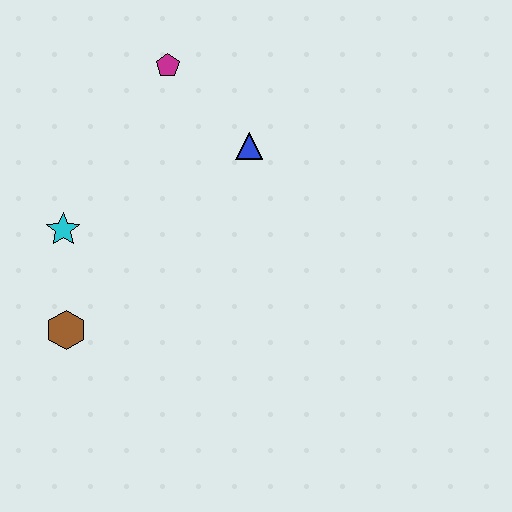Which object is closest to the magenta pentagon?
The blue triangle is closest to the magenta pentagon.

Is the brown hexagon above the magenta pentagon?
No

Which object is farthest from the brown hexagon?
The magenta pentagon is farthest from the brown hexagon.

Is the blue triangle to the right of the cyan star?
Yes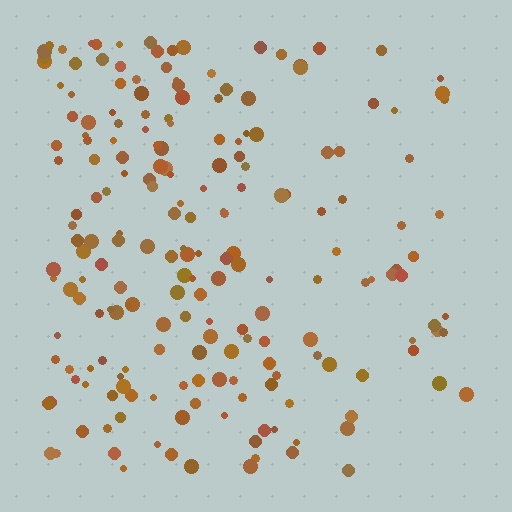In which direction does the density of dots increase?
From right to left, with the left side densest.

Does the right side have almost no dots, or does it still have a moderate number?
Still a moderate number, just noticeably fewer than the left.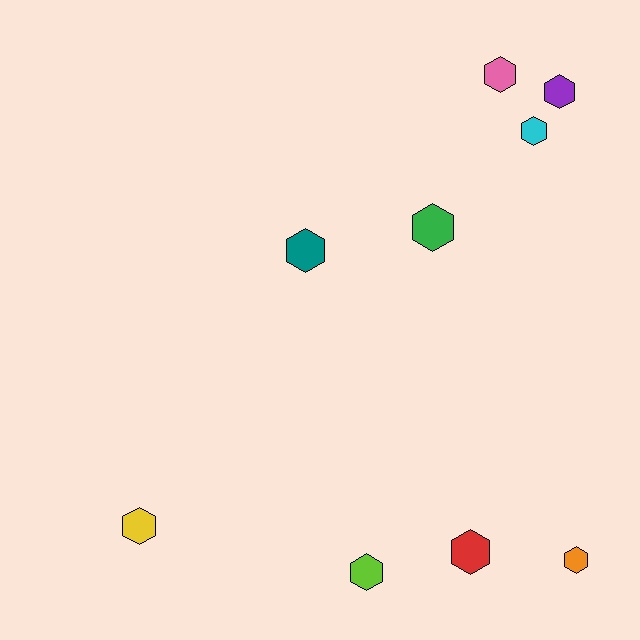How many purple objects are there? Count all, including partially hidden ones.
There is 1 purple object.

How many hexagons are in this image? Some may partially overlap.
There are 9 hexagons.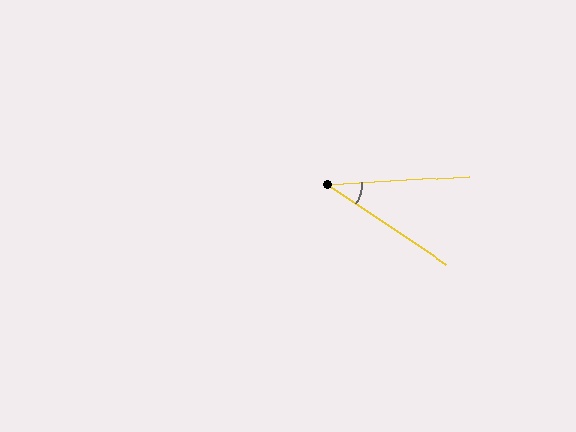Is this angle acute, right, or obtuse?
It is acute.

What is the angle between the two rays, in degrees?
Approximately 37 degrees.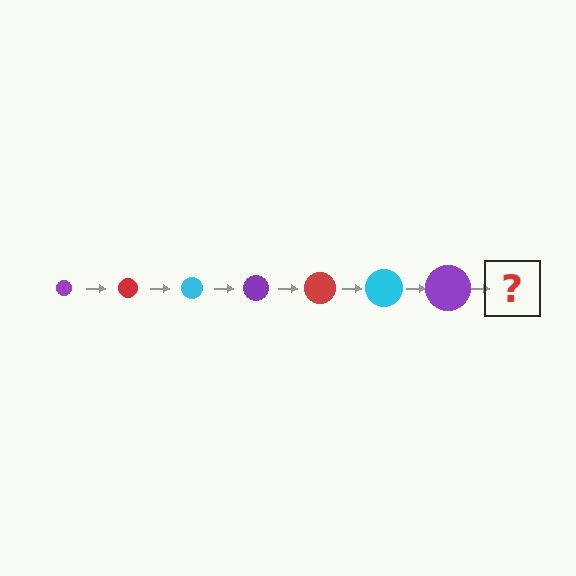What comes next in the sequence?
The next element should be a red circle, larger than the previous one.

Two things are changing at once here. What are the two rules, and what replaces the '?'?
The two rules are that the circle grows larger each step and the color cycles through purple, red, and cyan. The '?' should be a red circle, larger than the previous one.